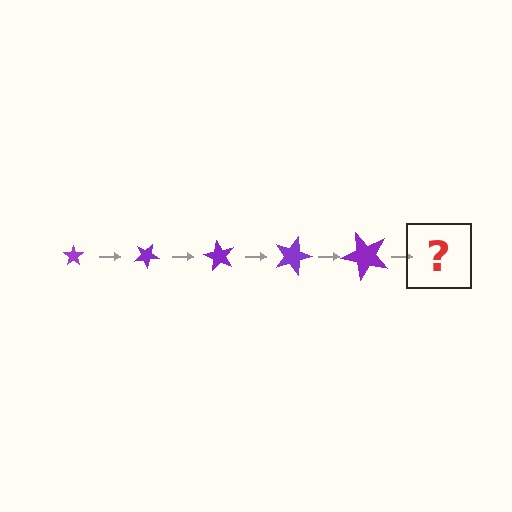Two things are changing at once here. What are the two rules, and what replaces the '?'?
The two rules are that the star grows larger each step and it rotates 30 degrees each step. The '?' should be a star, larger than the previous one and rotated 150 degrees from the start.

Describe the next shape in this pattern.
It should be a star, larger than the previous one and rotated 150 degrees from the start.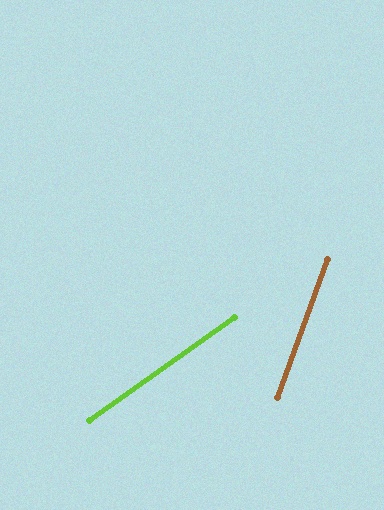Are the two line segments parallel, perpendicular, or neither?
Neither parallel nor perpendicular — they differ by about 34°.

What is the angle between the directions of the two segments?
Approximately 34 degrees.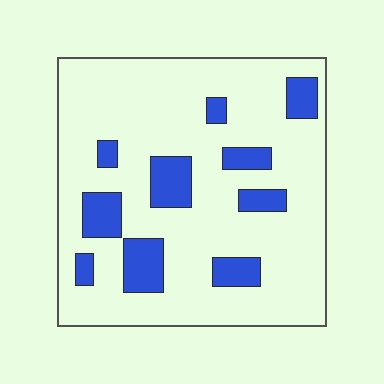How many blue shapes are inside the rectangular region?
10.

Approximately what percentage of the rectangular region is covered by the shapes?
Approximately 20%.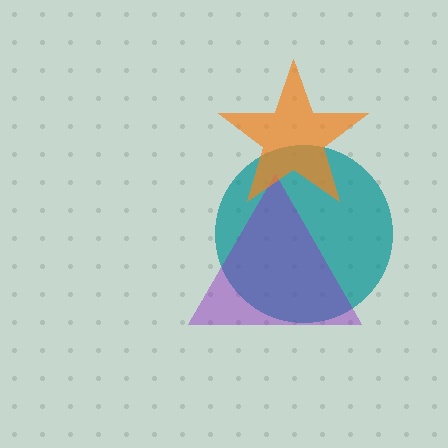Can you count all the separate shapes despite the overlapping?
Yes, there are 3 separate shapes.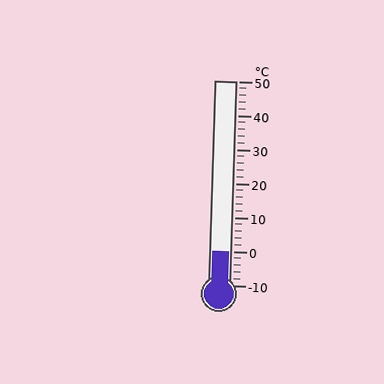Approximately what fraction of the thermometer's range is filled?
The thermometer is filled to approximately 15% of its range.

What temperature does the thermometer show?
The thermometer shows approximately 0°C.